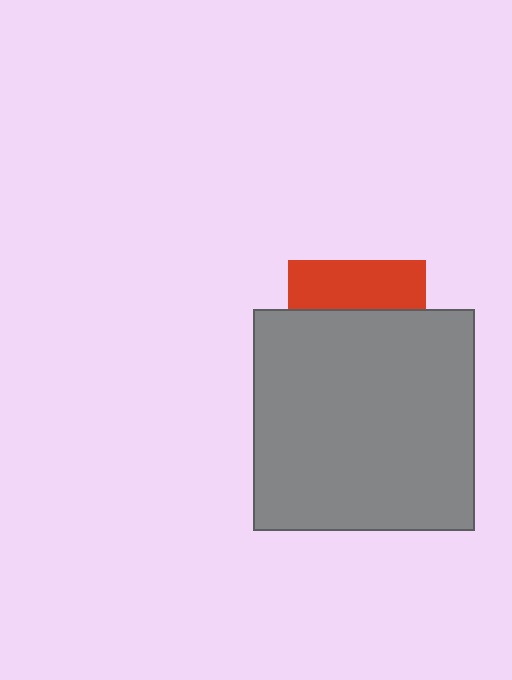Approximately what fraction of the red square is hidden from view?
Roughly 64% of the red square is hidden behind the gray square.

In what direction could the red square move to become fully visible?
The red square could move up. That would shift it out from behind the gray square entirely.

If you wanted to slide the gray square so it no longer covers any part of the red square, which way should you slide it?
Slide it down — that is the most direct way to separate the two shapes.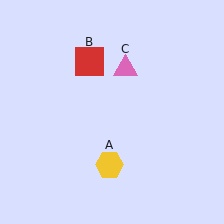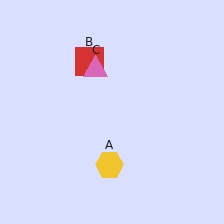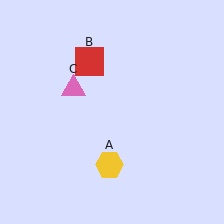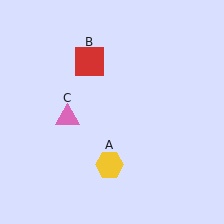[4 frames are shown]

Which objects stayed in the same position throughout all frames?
Yellow hexagon (object A) and red square (object B) remained stationary.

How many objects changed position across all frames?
1 object changed position: pink triangle (object C).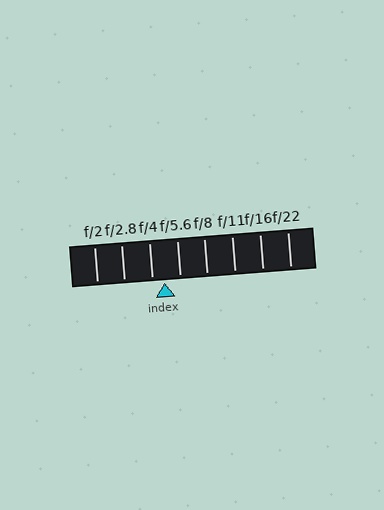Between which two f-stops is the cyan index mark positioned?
The index mark is between f/4 and f/5.6.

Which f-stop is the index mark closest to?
The index mark is closest to f/4.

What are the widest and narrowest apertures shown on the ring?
The widest aperture shown is f/2 and the narrowest is f/22.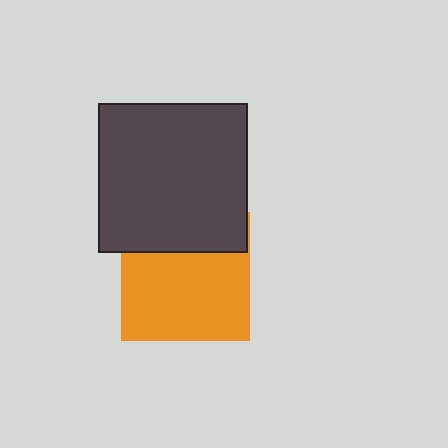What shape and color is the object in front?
The object in front is a dark gray square.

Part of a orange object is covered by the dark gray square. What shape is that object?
It is a square.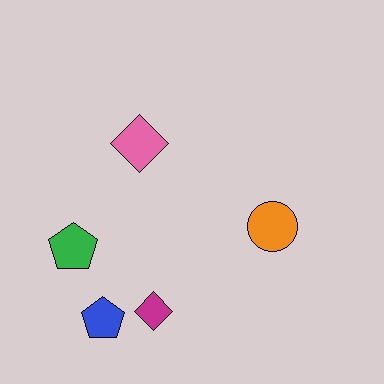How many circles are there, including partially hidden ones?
There is 1 circle.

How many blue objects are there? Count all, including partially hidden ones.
There is 1 blue object.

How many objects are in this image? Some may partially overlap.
There are 5 objects.